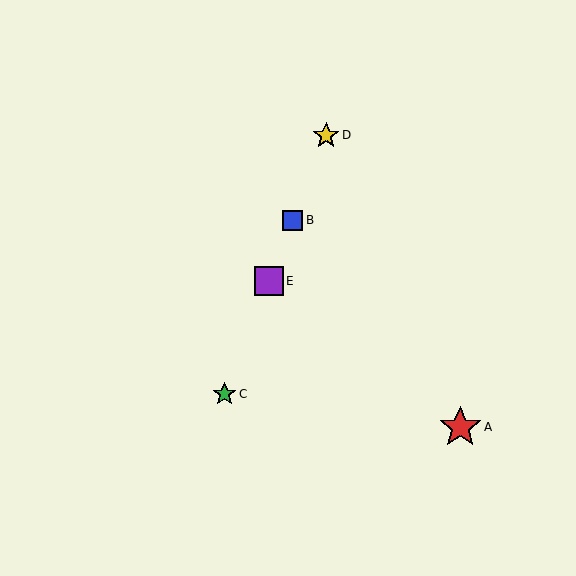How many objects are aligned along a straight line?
4 objects (B, C, D, E) are aligned along a straight line.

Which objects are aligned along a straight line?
Objects B, C, D, E are aligned along a straight line.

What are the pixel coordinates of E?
Object E is at (269, 281).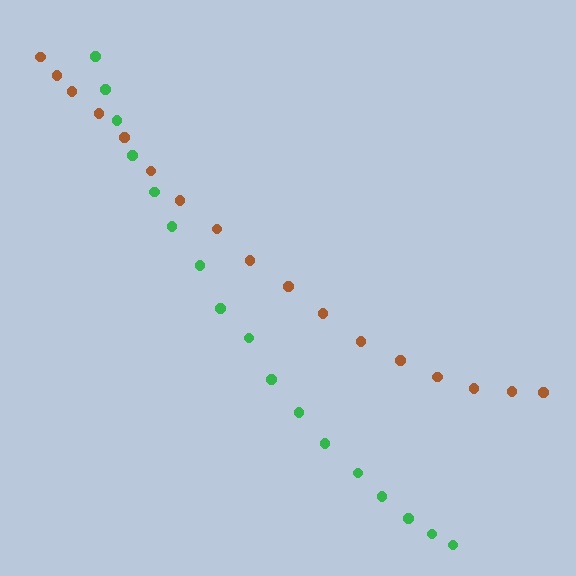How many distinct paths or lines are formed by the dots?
There are 2 distinct paths.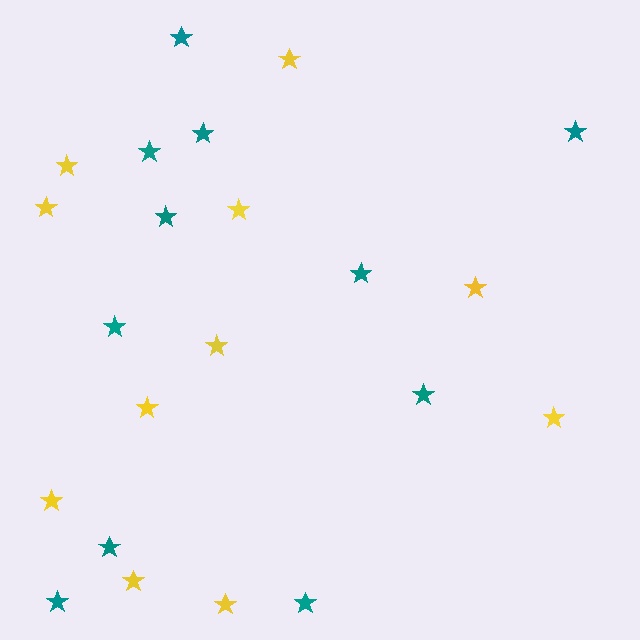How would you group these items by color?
There are 2 groups: one group of yellow stars (11) and one group of teal stars (11).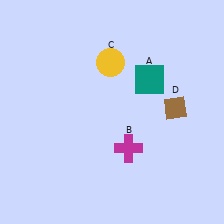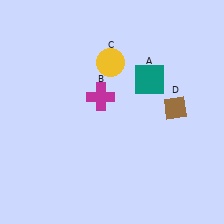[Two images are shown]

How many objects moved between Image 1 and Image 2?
1 object moved between the two images.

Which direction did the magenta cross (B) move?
The magenta cross (B) moved up.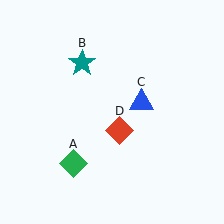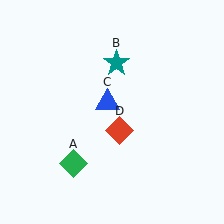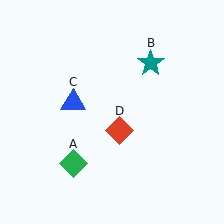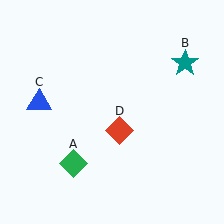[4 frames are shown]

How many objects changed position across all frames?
2 objects changed position: teal star (object B), blue triangle (object C).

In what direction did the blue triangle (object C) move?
The blue triangle (object C) moved left.